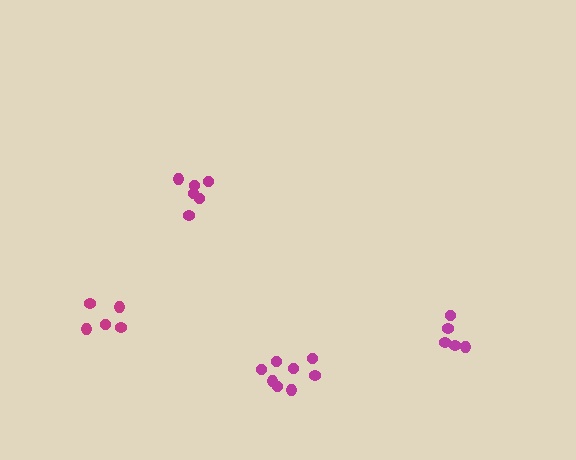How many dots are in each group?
Group 1: 6 dots, Group 2: 5 dots, Group 3: 5 dots, Group 4: 8 dots (24 total).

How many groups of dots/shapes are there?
There are 4 groups.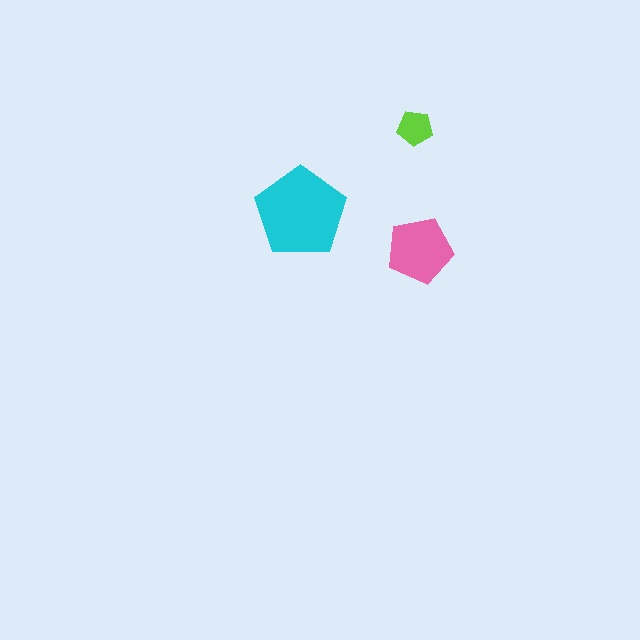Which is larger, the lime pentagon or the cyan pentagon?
The cyan one.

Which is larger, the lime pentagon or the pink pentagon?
The pink one.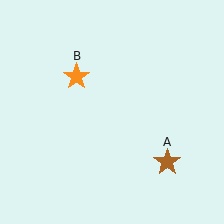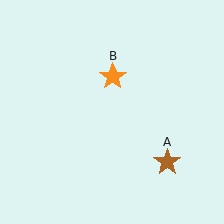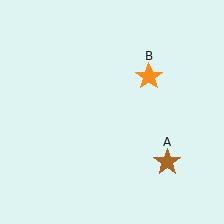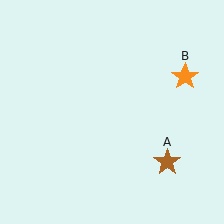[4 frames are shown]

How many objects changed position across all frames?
1 object changed position: orange star (object B).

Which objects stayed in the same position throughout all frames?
Brown star (object A) remained stationary.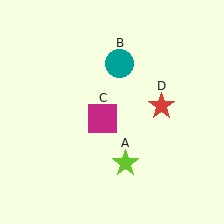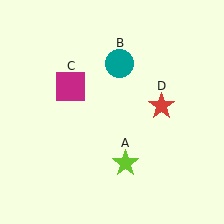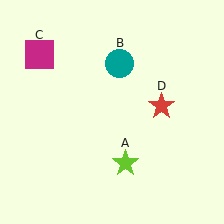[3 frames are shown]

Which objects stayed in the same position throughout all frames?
Lime star (object A) and teal circle (object B) and red star (object D) remained stationary.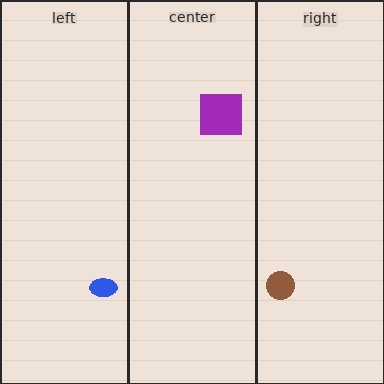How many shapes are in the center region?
1.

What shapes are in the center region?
The purple square.